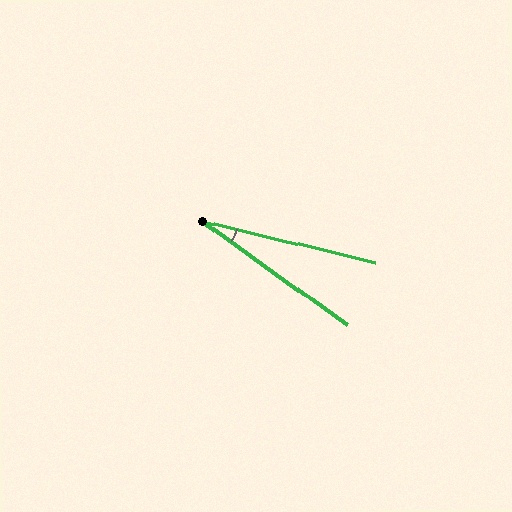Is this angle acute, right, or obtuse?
It is acute.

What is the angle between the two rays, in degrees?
Approximately 22 degrees.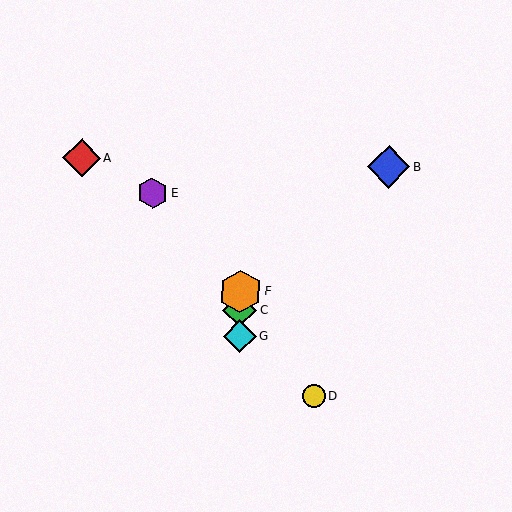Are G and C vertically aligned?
Yes, both are at x≈240.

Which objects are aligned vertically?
Objects C, F, G are aligned vertically.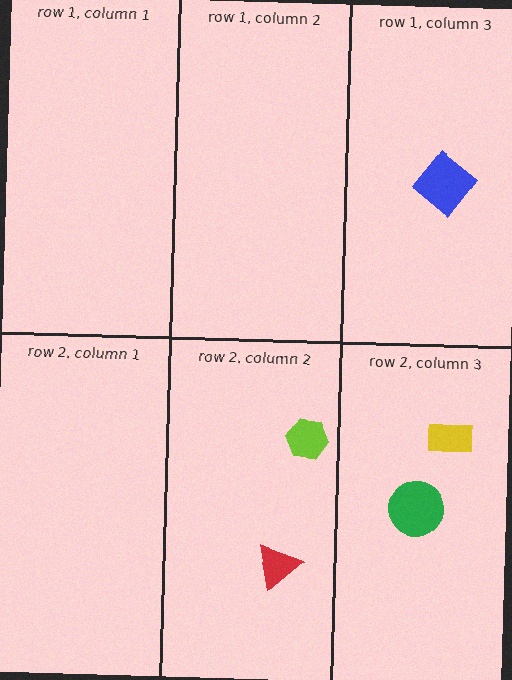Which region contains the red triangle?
The row 2, column 2 region.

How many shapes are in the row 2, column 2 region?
2.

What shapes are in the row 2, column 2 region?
The red triangle, the lime hexagon.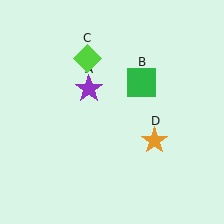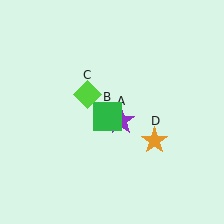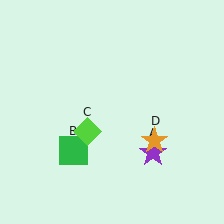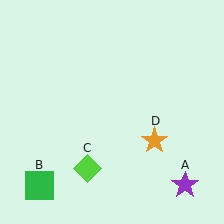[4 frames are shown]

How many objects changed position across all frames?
3 objects changed position: purple star (object A), green square (object B), lime diamond (object C).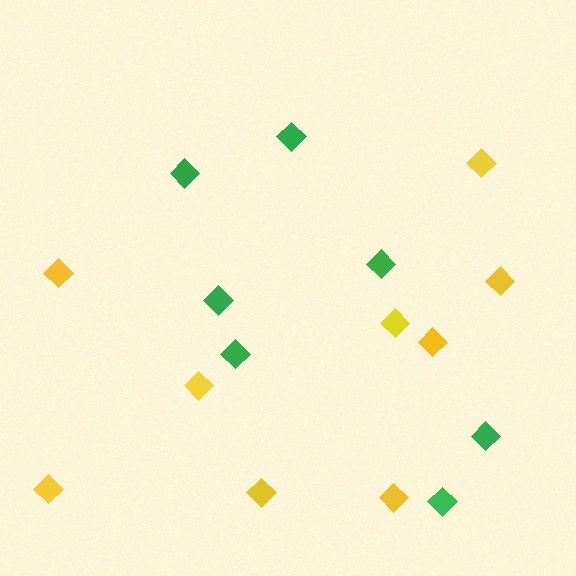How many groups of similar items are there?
There are 2 groups: one group of green diamonds (7) and one group of yellow diamonds (9).